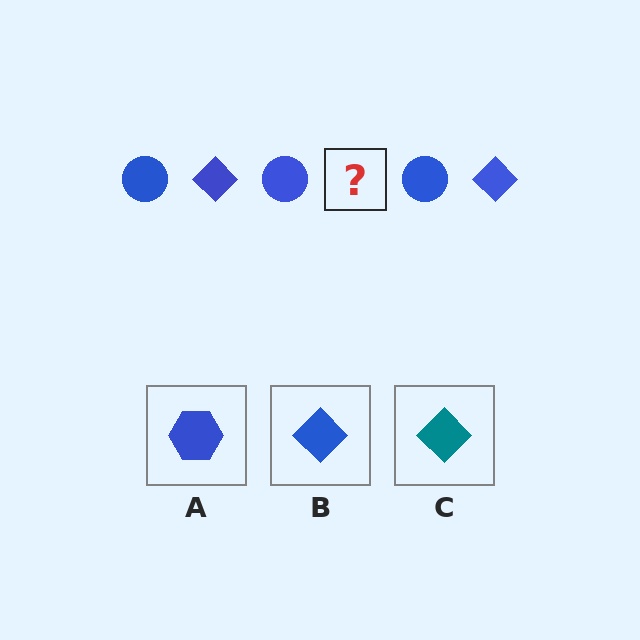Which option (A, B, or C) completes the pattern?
B.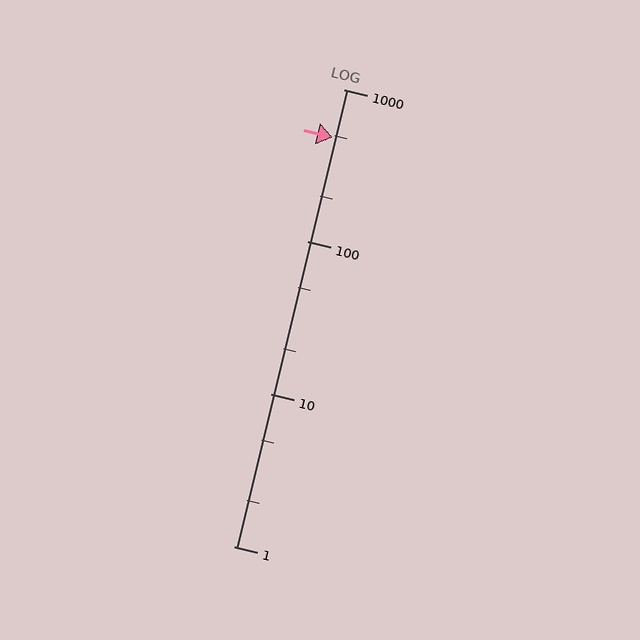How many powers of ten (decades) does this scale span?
The scale spans 3 decades, from 1 to 1000.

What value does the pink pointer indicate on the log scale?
The pointer indicates approximately 480.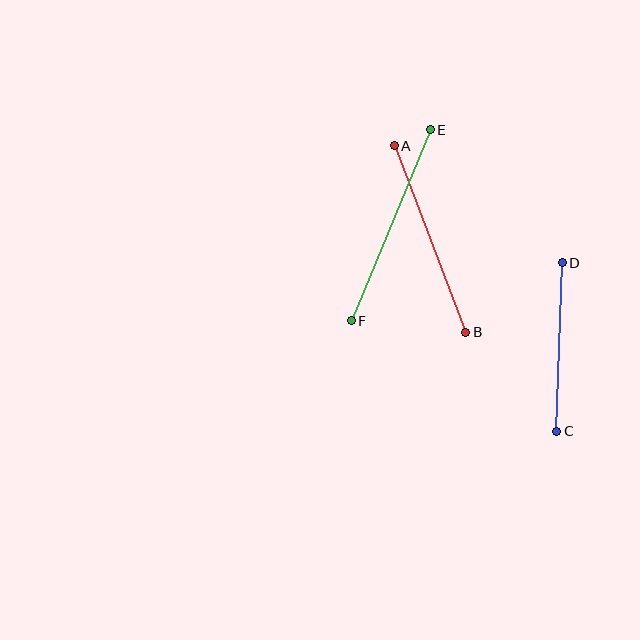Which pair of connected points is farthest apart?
Points E and F are farthest apart.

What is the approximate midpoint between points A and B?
The midpoint is at approximately (430, 239) pixels.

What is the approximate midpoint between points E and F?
The midpoint is at approximately (391, 225) pixels.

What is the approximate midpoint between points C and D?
The midpoint is at approximately (559, 347) pixels.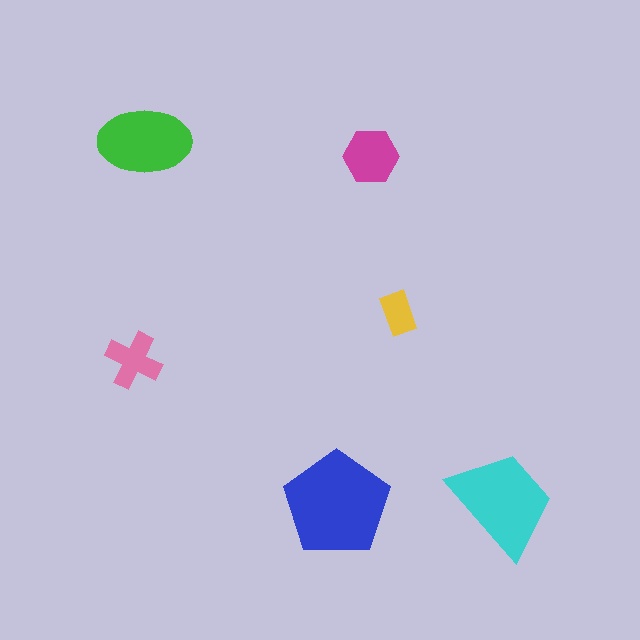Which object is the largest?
The blue pentagon.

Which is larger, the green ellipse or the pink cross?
The green ellipse.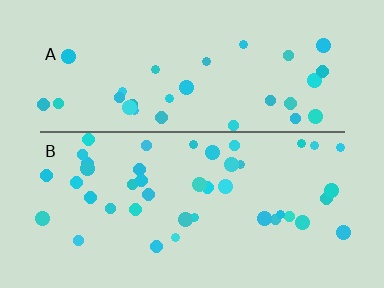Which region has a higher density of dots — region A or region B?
B (the bottom).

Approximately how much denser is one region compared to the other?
Approximately 1.3× — region B over region A.